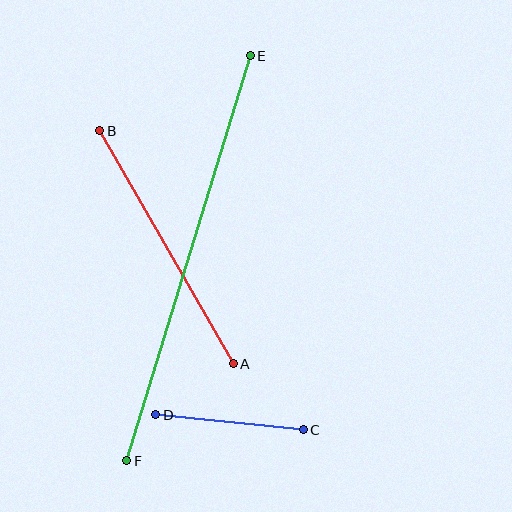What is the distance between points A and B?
The distance is approximately 269 pixels.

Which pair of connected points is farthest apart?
Points E and F are farthest apart.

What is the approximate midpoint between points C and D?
The midpoint is at approximately (230, 422) pixels.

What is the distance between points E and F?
The distance is approximately 423 pixels.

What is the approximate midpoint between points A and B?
The midpoint is at approximately (167, 247) pixels.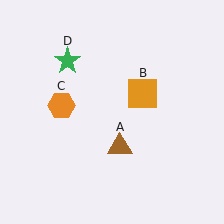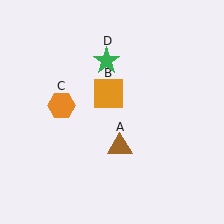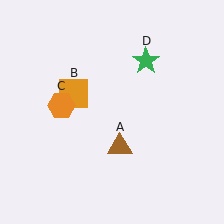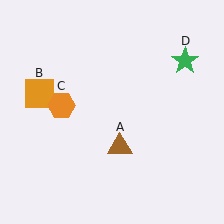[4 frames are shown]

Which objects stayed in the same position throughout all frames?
Brown triangle (object A) and orange hexagon (object C) remained stationary.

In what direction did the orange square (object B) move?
The orange square (object B) moved left.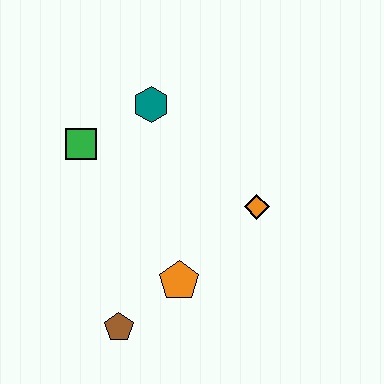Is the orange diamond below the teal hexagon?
Yes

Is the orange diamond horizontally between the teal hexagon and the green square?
No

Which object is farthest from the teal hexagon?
The brown pentagon is farthest from the teal hexagon.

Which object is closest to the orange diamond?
The orange pentagon is closest to the orange diamond.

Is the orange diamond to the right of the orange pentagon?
Yes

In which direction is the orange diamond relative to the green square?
The orange diamond is to the right of the green square.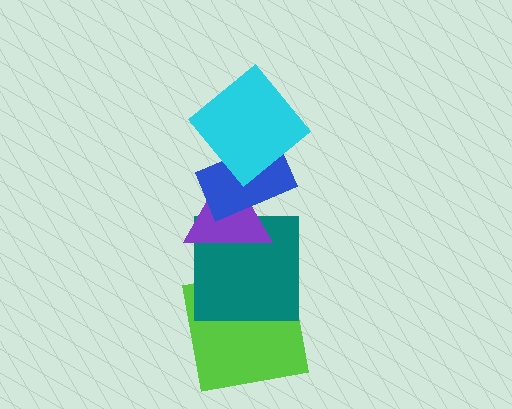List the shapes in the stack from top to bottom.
From top to bottom: the cyan diamond, the blue rectangle, the purple triangle, the teal square, the lime square.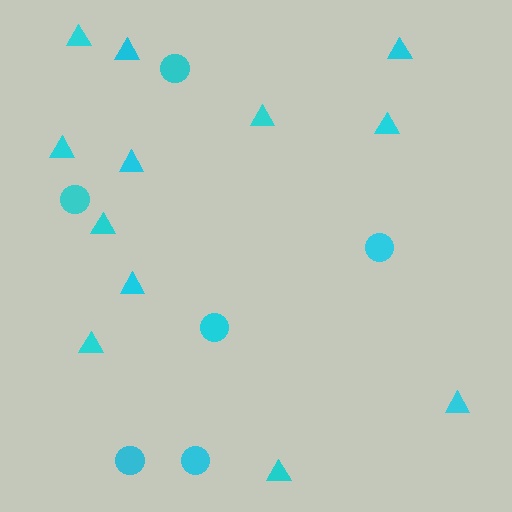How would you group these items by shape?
There are 2 groups: one group of triangles (12) and one group of circles (6).